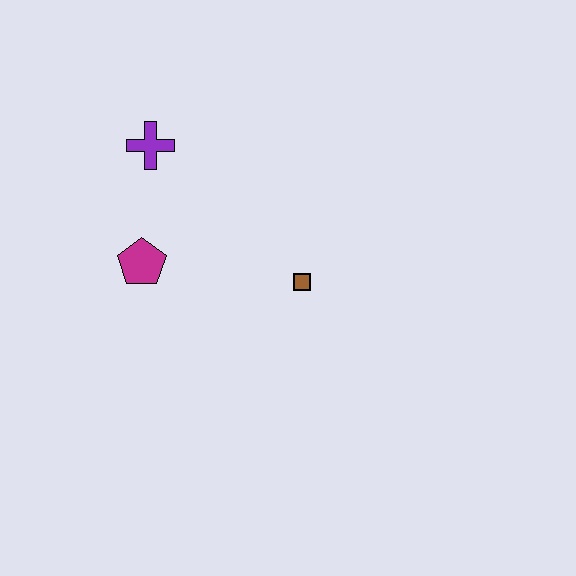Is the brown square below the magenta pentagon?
Yes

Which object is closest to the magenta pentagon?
The purple cross is closest to the magenta pentagon.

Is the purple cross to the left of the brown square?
Yes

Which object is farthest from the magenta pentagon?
The brown square is farthest from the magenta pentagon.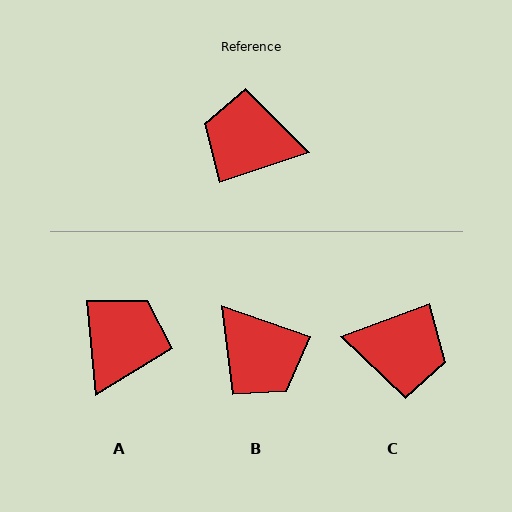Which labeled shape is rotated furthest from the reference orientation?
C, about 179 degrees away.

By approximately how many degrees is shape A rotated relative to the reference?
Approximately 103 degrees clockwise.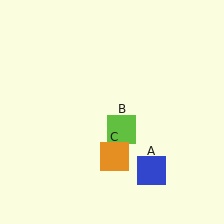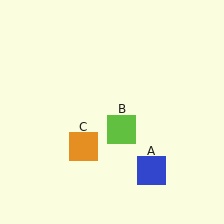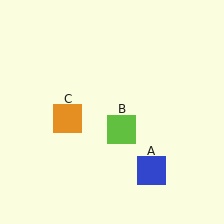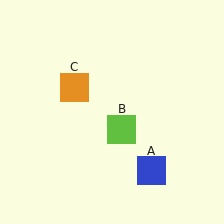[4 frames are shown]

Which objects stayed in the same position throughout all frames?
Blue square (object A) and lime square (object B) remained stationary.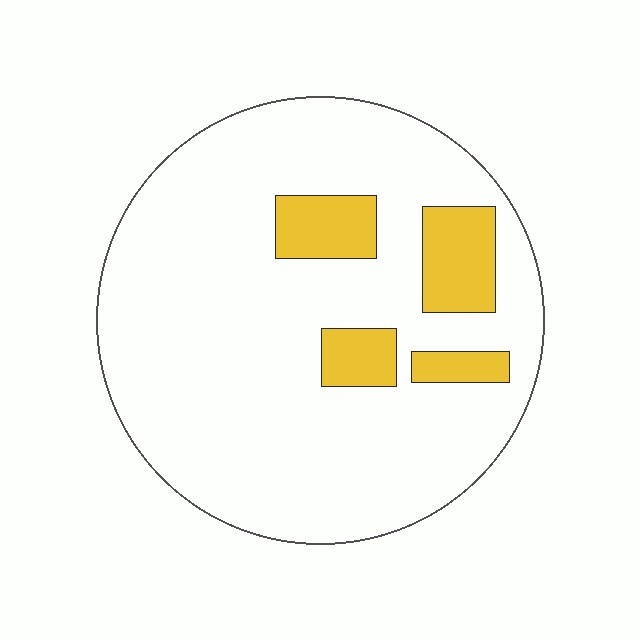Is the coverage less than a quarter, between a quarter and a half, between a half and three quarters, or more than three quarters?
Less than a quarter.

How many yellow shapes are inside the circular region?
4.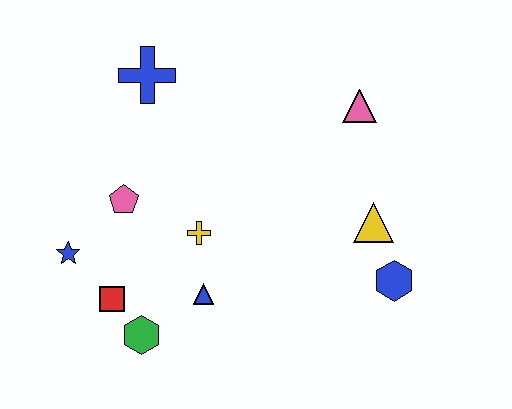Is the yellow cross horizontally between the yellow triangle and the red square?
Yes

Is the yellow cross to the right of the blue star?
Yes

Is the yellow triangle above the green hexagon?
Yes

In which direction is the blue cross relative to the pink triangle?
The blue cross is to the left of the pink triangle.